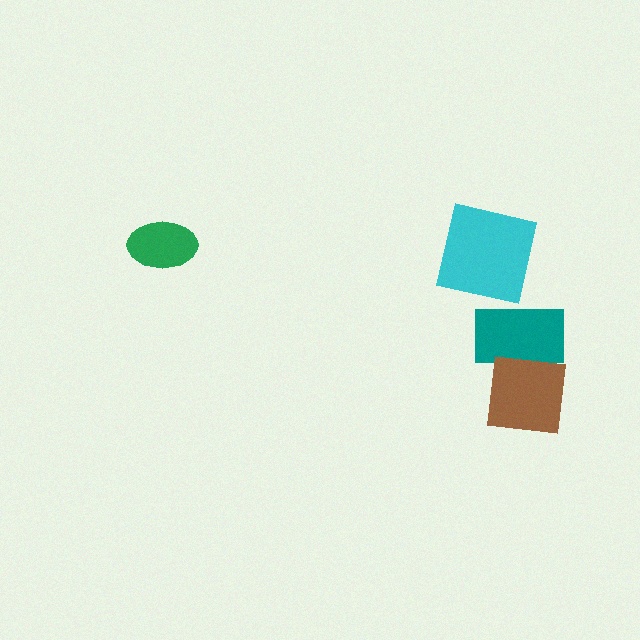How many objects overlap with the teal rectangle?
1 object overlaps with the teal rectangle.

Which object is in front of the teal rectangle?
The brown square is in front of the teal rectangle.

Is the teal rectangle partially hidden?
Yes, it is partially covered by another shape.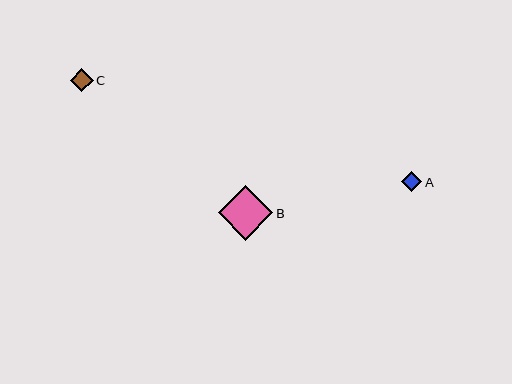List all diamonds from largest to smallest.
From largest to smallest: B, C, A.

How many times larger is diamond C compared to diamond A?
Diamond C is approximately 1.1 times the size of diamond A.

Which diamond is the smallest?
Diamond A is the smallest with a size of approximately 20 pixels.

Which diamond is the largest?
Diamond B is the largest with a size of approximately 55 pixels.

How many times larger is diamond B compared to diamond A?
Diamond B is approximately 2.7 times the size of diamond A.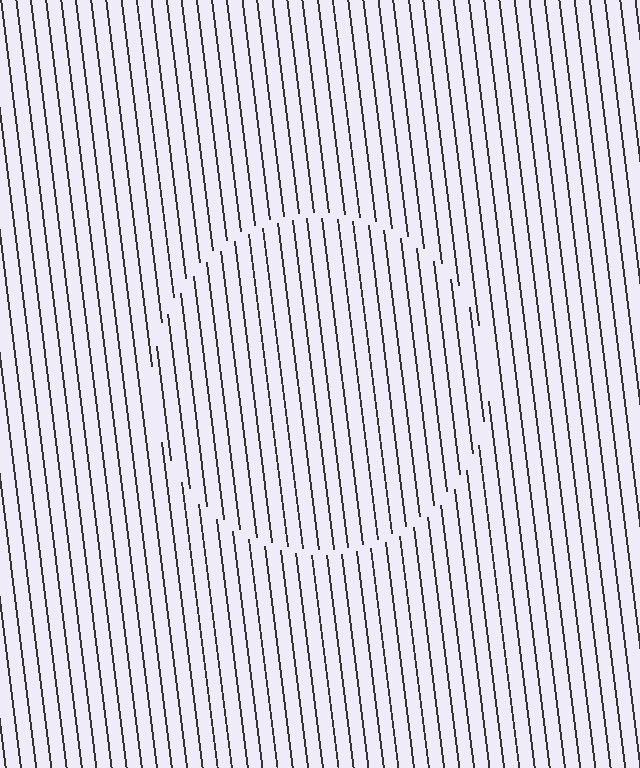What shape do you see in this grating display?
An illusory circle. The interior of the shape contains the same grating, shifted by half a period — the contour is defined by the phase discontinuity where line-ends from the inner and outer gratings abut.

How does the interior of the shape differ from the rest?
The interior of the shape contains the same grating, shifted by half a period — the contour is defined by the phase discontinuity where line-ends from the inner and outer gratings abut.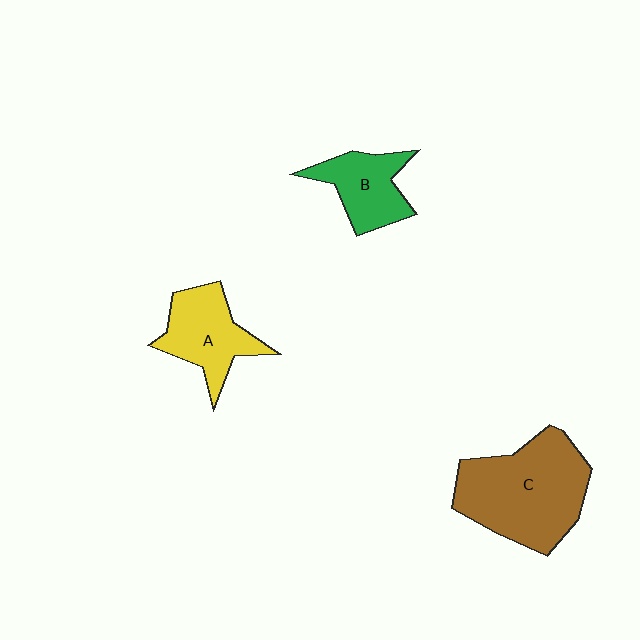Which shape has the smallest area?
Shape B (green).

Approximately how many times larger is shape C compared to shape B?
Approximately 2.1 times.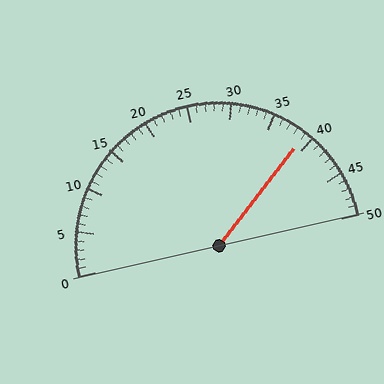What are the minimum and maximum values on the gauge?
The gauge ranges from 0 to 50.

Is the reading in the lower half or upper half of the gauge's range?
The reading is in the upper half of the range (0 to 50).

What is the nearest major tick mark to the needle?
The nearest major tick mark is 40.